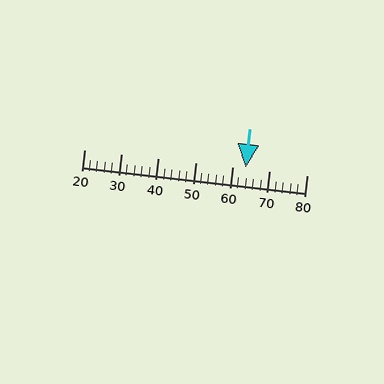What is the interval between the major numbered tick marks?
The major tick marks are spaced 10 units apart.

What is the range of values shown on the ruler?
The ruler shows values from 20 to 80.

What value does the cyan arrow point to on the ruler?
The cyan arrow points to approximately 64.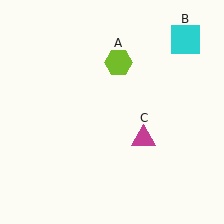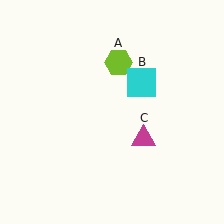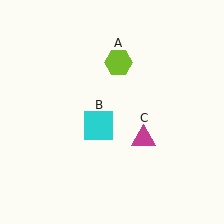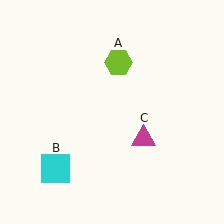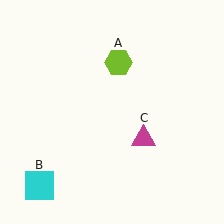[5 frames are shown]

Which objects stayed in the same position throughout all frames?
Lime hexagon (object A) and magenta triangle (object C) remained stationary.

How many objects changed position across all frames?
1 object changed position: cyan square (object B).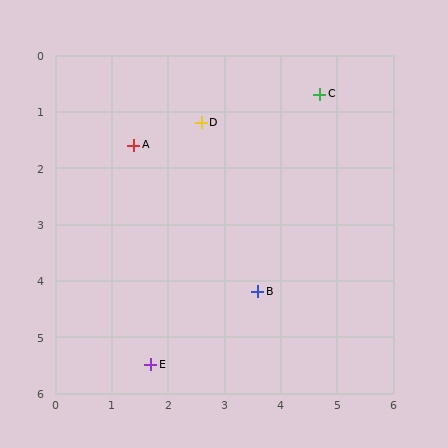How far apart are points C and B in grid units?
Points C and B are about 3.7 grid units apart.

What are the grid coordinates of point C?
Point C is at approximately (4.7, 0.7).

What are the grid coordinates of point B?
Point B is at approximately (3.6, 4.2).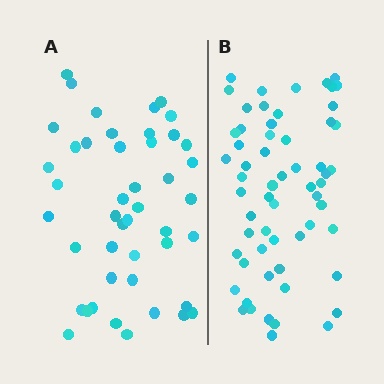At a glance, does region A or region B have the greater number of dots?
Region B (the right region) has more dots.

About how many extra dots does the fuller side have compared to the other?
Region B has approximately 15 more dots than region A.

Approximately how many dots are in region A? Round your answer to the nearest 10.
About 40 dots. (The exact count is 45, which rounds to 40.)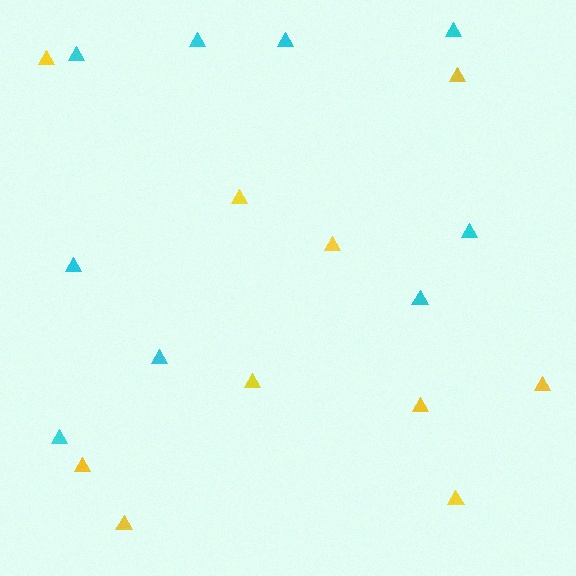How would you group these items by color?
There are 2 groups: one group of cyan triangles (9) and one group of yellow triangles (10).